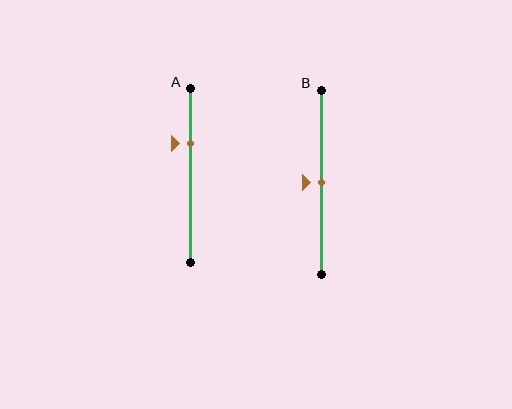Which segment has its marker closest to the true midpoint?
Segment B has its marker closest to the true midpoint.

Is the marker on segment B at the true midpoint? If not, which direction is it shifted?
Yes, the marker on segment B is at the true midpoint.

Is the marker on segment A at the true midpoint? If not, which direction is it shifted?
No, the marker on segment A is shifted upward by about 18% of the segment length.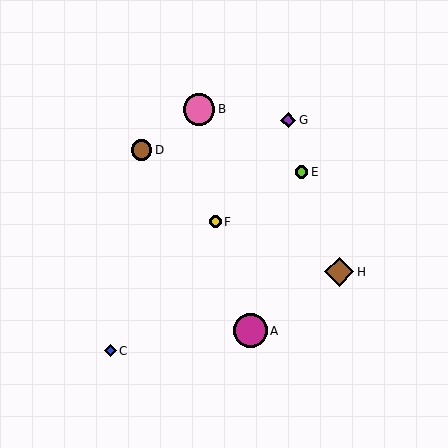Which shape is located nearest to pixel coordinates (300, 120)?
The purple diamond (labeled G) at (288, 120) is nearest to that location.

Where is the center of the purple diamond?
The center of the purple diamond is at (288, 120).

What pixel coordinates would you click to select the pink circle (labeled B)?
Click at (199, 109) to select the pink circle B.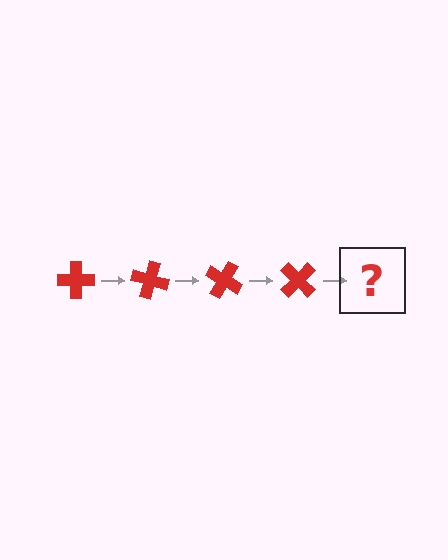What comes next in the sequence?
The next element should be a red cross rotated 60 degrees.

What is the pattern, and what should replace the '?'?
The pattern is that the cross rotates 15 degrees each step. The '?' should be a red cross rotated 60 degrees.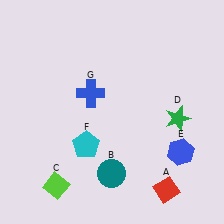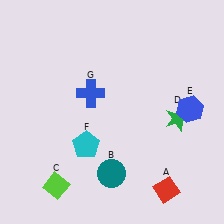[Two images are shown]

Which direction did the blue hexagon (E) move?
The blue hexagon (E) moved up.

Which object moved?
The blue hexagon (E) moved up.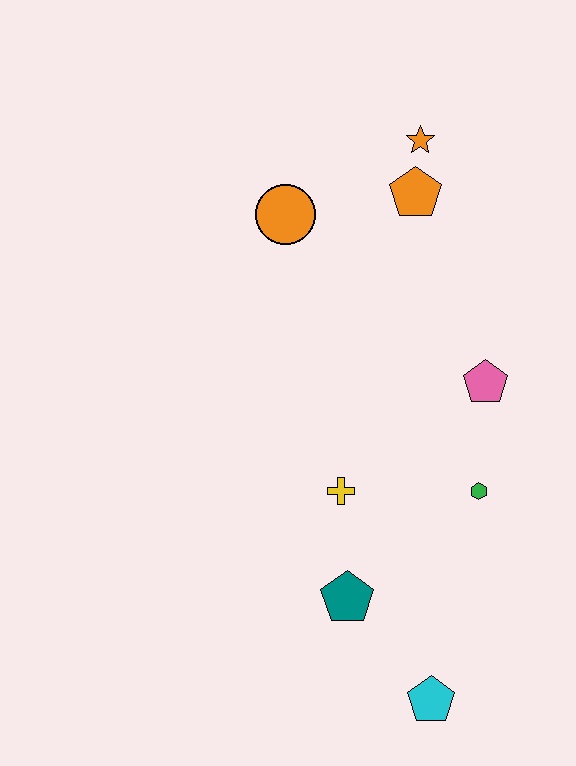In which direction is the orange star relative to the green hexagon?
The orange star is above the green hexagon.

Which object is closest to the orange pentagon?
The orange star is closest to the orange pentagon.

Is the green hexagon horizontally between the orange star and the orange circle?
No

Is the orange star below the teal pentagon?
No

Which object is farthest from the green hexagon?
The orange star is farthest from the green hexagon.